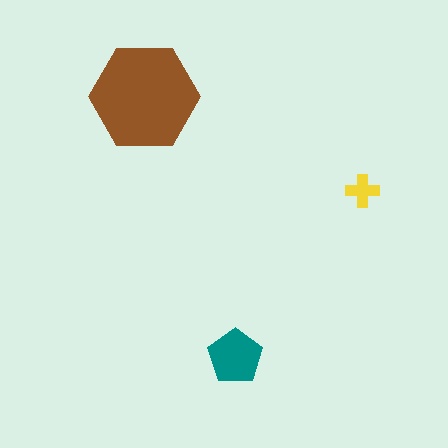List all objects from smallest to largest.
The yellow cross, the teal pentagon, the brown hexagon.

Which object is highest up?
The brown hexagon is topmost.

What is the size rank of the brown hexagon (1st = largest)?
1st.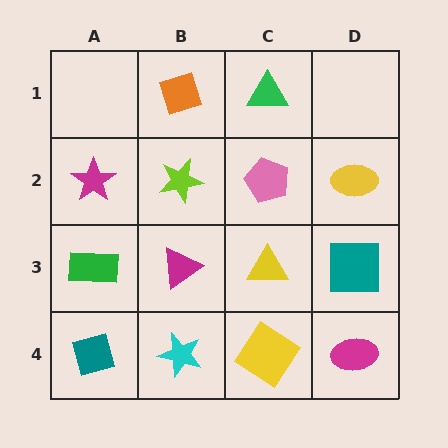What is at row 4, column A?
A teal square.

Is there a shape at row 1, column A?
No, that cell is empty.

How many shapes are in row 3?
4 shapes.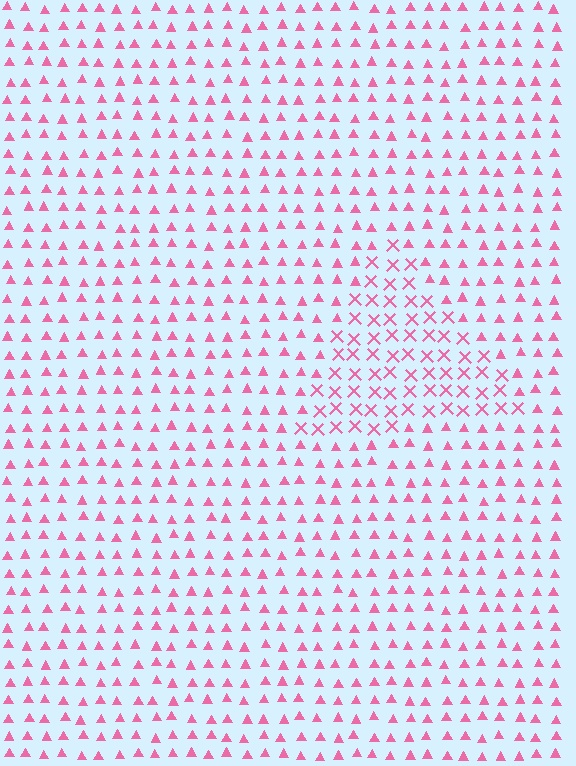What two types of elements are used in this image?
The image uses X marks inside the triangle region and triangles outside it.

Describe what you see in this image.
The image is filled with small pink elements arranged in a uniform grid. A triangle-shaped region contains X marks, while the surrounding area contains triangles. The boundary is defined purely by the change in element shape.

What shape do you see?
I see a triangle.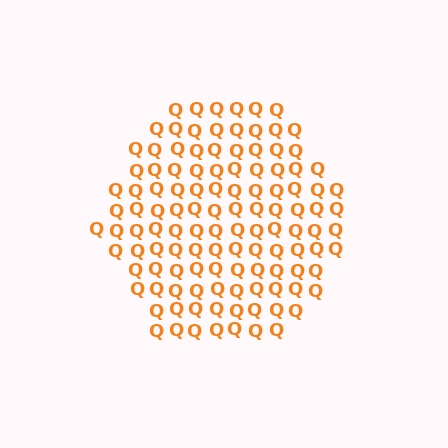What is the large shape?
The large shape is a hexagon.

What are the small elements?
The small elements are letter Q's.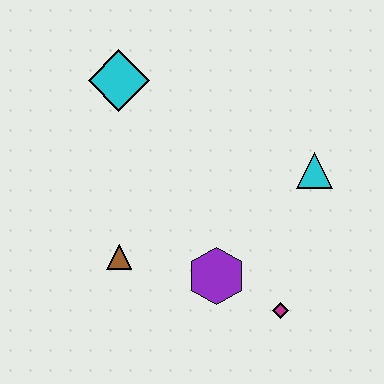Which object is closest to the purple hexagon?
The magenta diamond is closest to the purple hexagon.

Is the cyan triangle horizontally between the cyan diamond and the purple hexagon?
No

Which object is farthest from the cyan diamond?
The magenta diamond is farthest from the cyan diamond.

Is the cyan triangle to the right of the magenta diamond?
Yes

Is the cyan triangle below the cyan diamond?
Yes